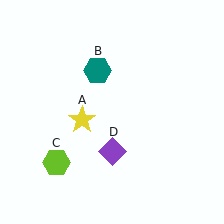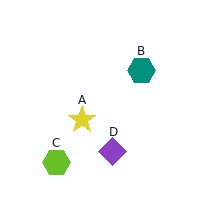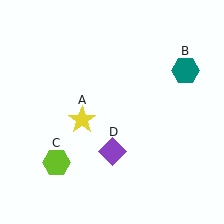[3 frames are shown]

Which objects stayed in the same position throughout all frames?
Yellow star (object A) and lime hexagon (object C) and purple diamond (object D) remained stationary.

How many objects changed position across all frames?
1 object changed position: teal hexagon (object B).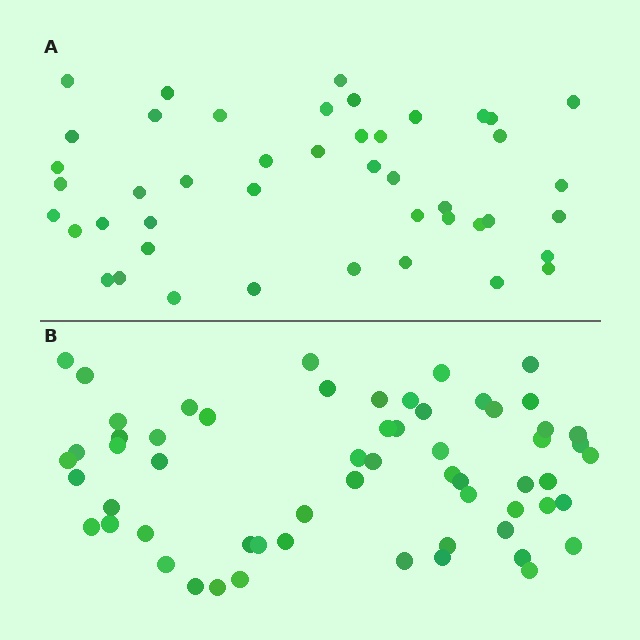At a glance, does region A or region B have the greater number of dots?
Region B (the bottom region) has more dots.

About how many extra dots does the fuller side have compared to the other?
Region B has approximately 15 more dots than region A.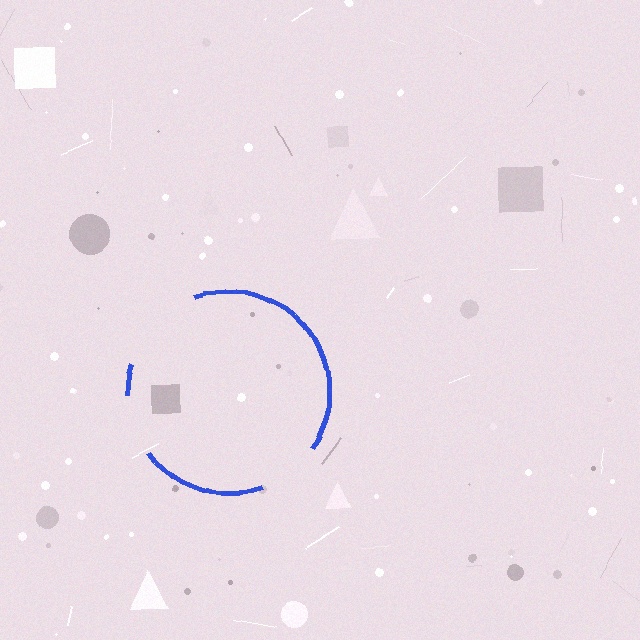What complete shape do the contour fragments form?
The contour fragments form a circle.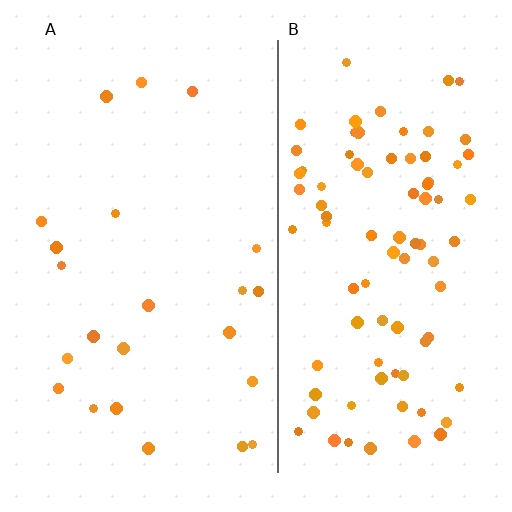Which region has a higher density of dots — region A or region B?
B (the right).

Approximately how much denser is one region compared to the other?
Approximately 3.8× — region B over region A.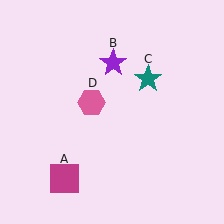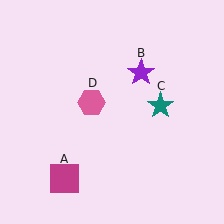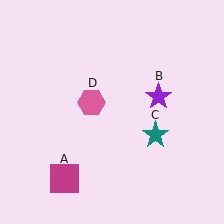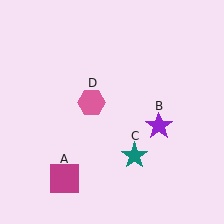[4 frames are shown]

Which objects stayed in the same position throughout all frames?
Magenta square (object A) and pink hexagon (object D) remained stationary.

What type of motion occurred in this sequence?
The purple star (object B), teal star (object C) rotated clockwise around the center of the scene.